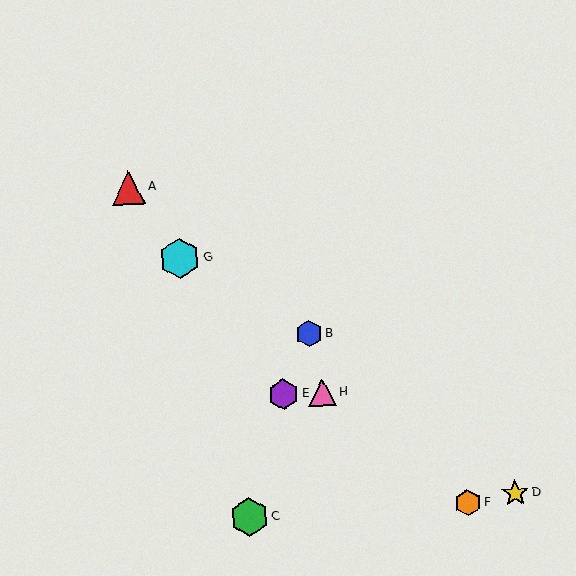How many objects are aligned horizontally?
2 objects (E, H) are aligned horizontally.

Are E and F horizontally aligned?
No, E is at y≈394 and F is at y≈503.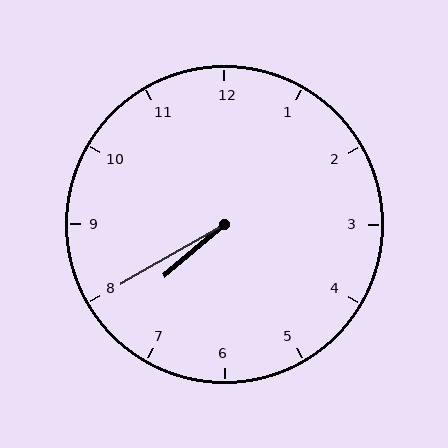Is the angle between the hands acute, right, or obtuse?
It is acute.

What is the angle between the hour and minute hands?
Approximately 10 degrees.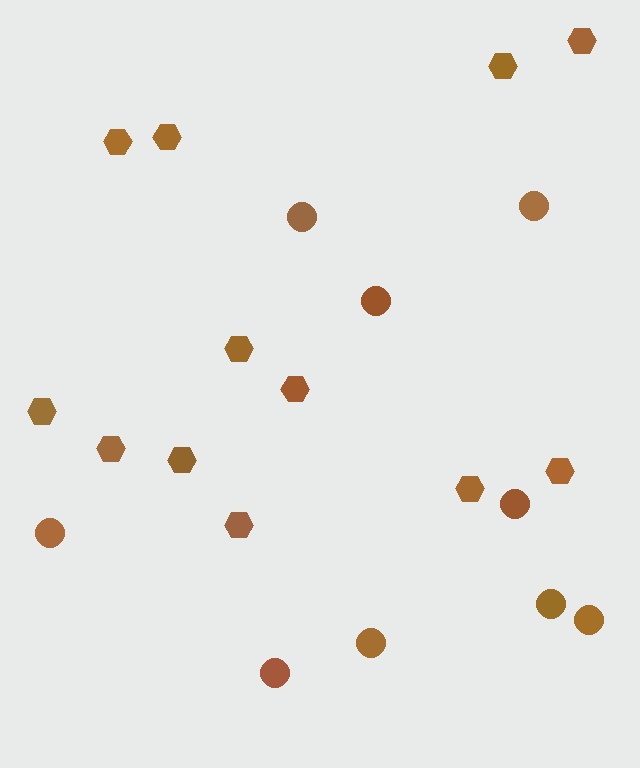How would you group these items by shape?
There are 2 groups: one group of circles (9) and one group of hexagons (12).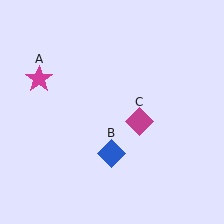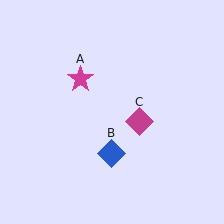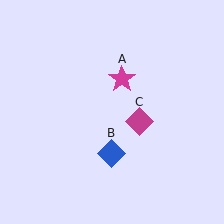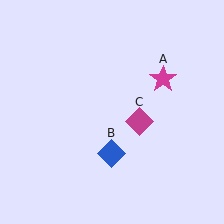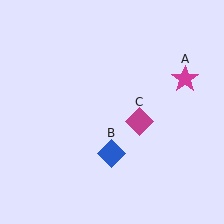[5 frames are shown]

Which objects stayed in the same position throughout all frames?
Blue diamond (object B) and magenta diamond (object C) remained stationary.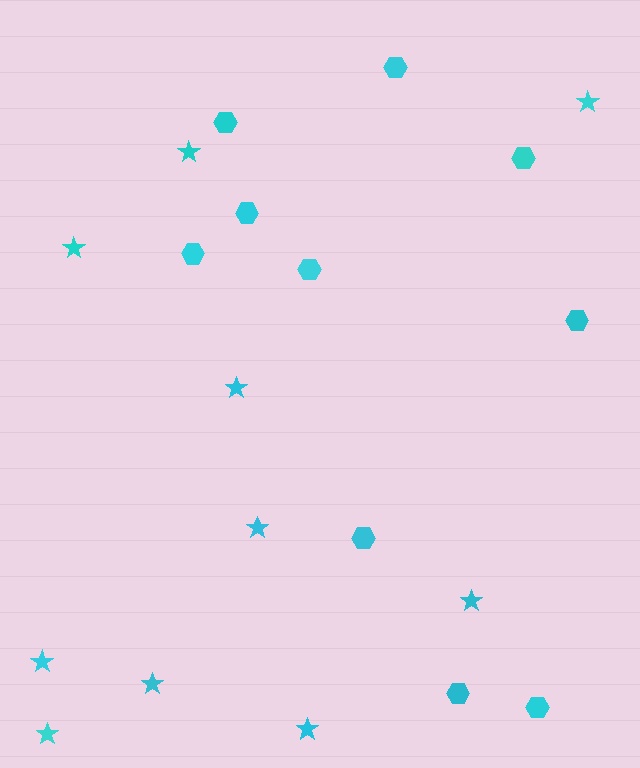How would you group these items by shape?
There are 2 groups: one group of stars (10) and one group of hexagons (10).